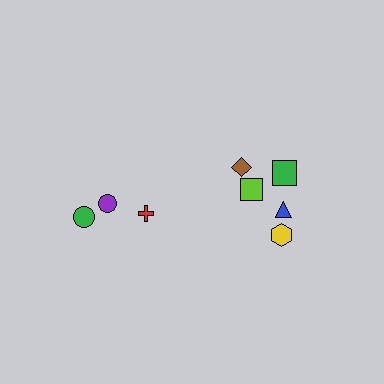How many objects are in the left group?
There are 3 objects.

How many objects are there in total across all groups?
There are 8 objects.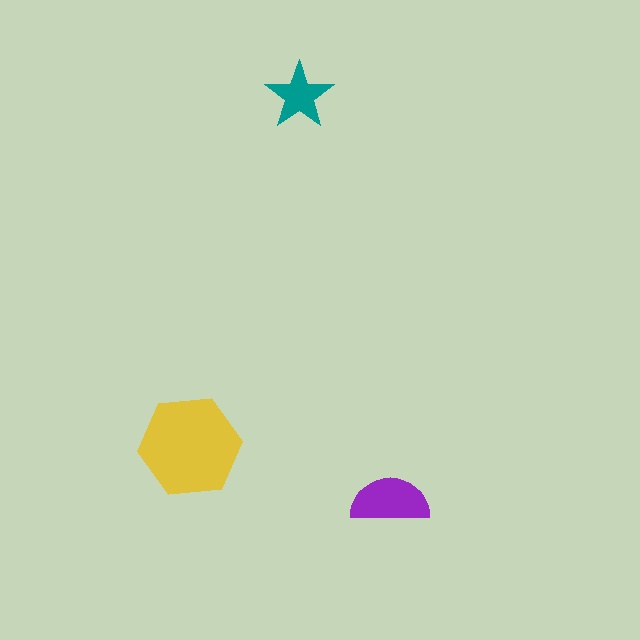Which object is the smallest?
The teal star.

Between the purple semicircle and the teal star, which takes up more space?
The purple semicircle.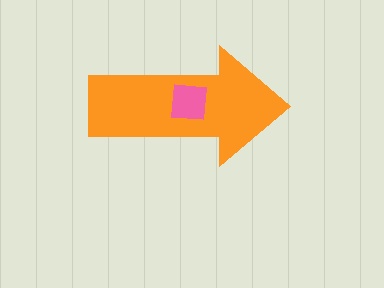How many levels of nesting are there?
2.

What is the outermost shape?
The orange arrow.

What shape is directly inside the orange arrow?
The pink square.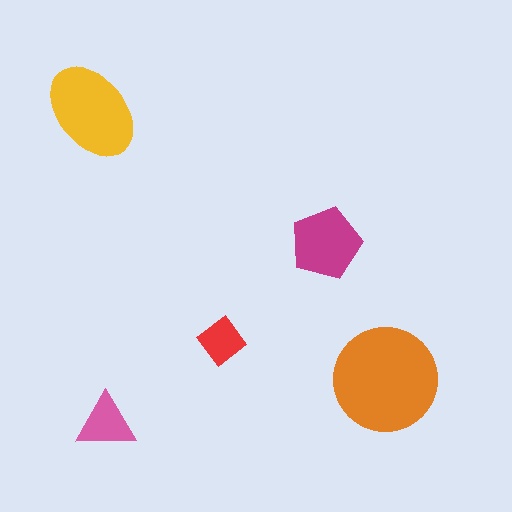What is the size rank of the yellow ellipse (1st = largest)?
2nd.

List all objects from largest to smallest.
The orange circle, the yellow ellipse, the magenta pentagon, the pink triangle, the red diamond.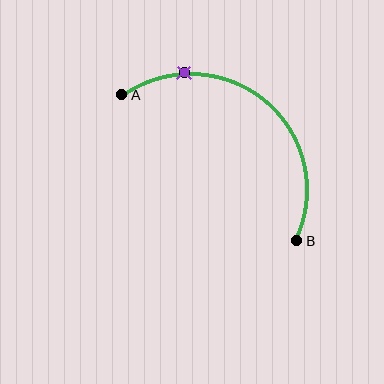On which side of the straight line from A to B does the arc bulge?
The arc bulges above and to the right of the straight line connecting A and B.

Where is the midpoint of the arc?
The arc midpoint is the point on the curve farthest from the straight line joining A and B. It sits above and to the right of that line.